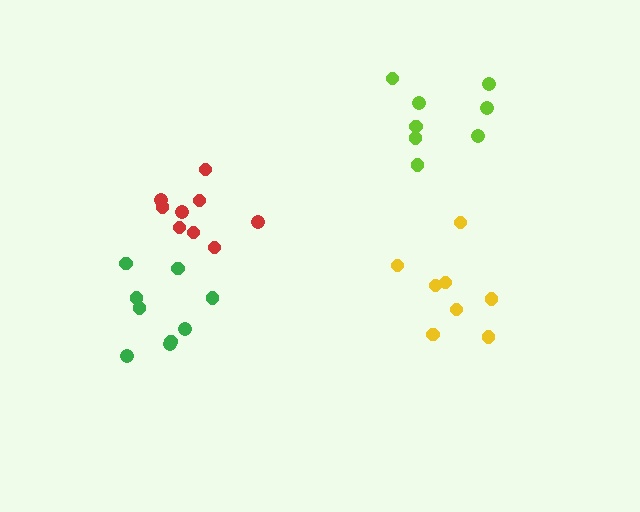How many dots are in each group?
Group 1: 8 dots, Group 2: 9 dots, Group 3: 9 dots, Group 4: 8 dots (34 total).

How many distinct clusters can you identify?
There are 4 distinct clusters.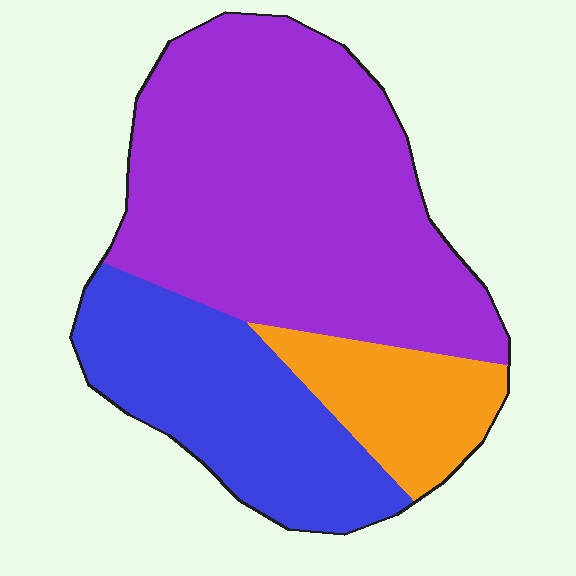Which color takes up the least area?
Orange, at roughly 15%.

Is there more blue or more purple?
Purple.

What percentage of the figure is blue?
Blue takes up about one quarter (1/4) of the figure.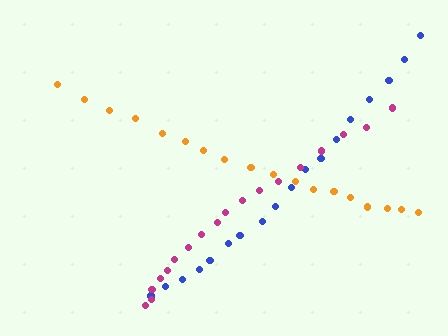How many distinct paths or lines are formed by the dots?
There are 3 distinct paths.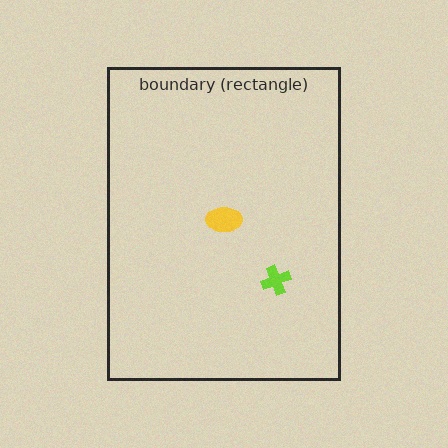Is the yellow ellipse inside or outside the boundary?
Inside.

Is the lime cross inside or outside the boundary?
Inside.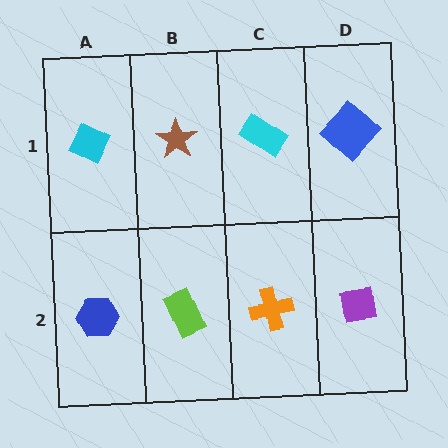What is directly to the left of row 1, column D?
A cyan rectangle.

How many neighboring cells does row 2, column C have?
3.